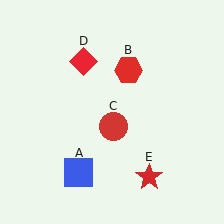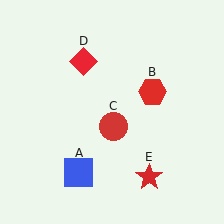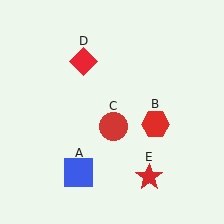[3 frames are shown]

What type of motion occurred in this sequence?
The red hexagon (object B) rotated clockwise around the center of the scene.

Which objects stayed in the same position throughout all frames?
Blue square (object A) and red circle (object C) and red diamond (object D) and red star (object E) remained stationary.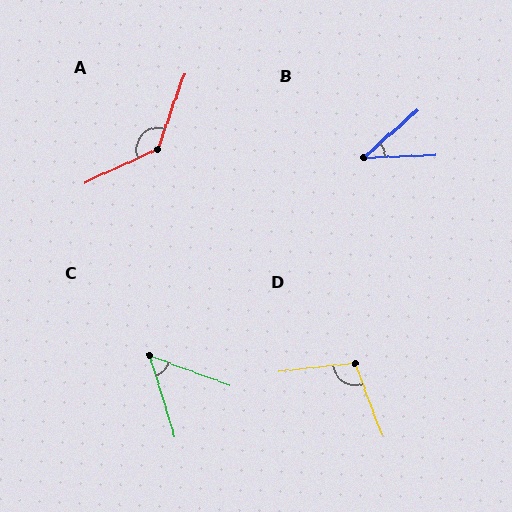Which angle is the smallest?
B, at approximately 39 degrees.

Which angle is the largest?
A, at approximately 134 degrees.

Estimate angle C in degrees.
Approximately 52 degrees.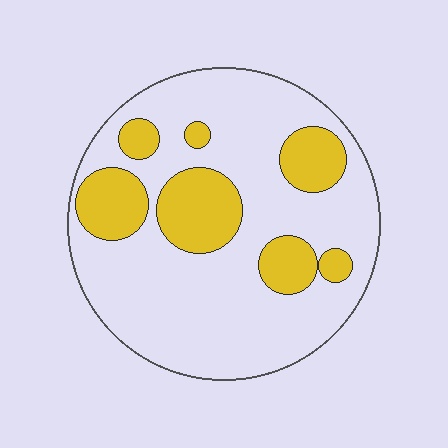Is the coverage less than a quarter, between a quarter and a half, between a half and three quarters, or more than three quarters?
Between a quarter and a half.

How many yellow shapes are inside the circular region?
7.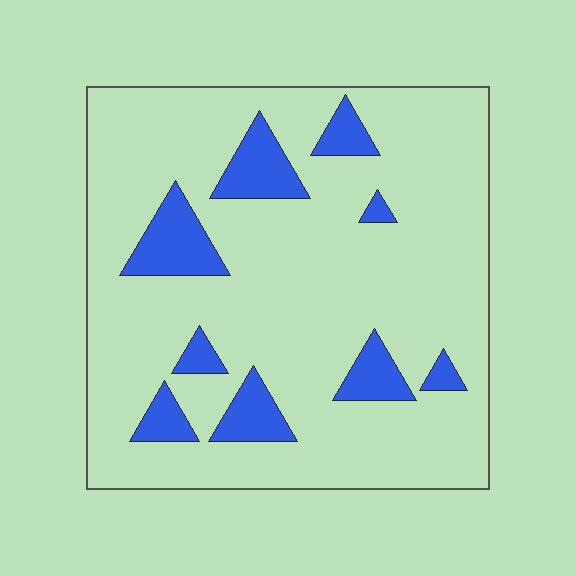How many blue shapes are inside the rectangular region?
9.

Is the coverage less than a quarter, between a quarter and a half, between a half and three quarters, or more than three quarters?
Less than a quarter.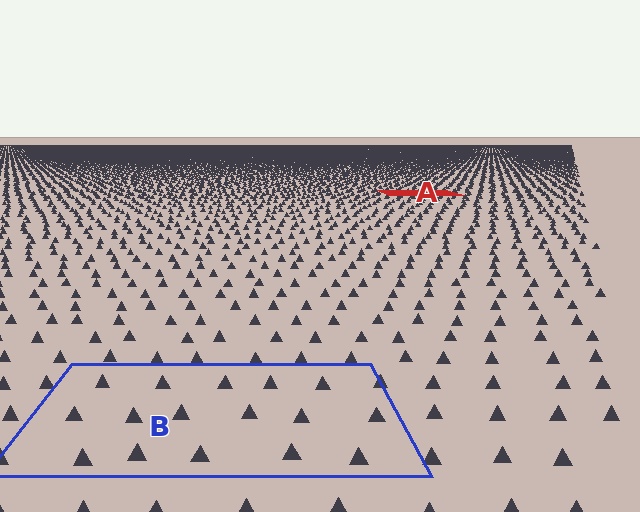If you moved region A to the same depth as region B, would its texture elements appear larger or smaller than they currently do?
They would appear larger. At a closer depth, the same texture elements are projected at a bigger on-screen size.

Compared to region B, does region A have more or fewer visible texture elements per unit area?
Region A has more texture elements per unit area — they are packed more densely because it is farther away.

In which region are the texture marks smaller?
The texture marks are smaller in region A, because it is farther away.